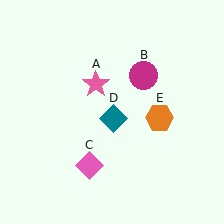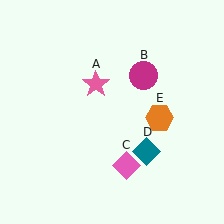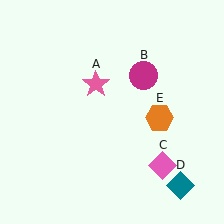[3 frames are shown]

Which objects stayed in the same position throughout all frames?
Pink star (object A) and magenta circle (object B) and orange hexagon (object E) remained stationary.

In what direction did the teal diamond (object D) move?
The teal diamond (object D) moved down and to the right.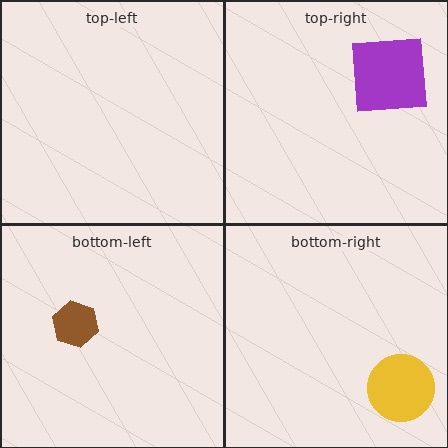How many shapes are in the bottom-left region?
1.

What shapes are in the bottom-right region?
The yellow circle.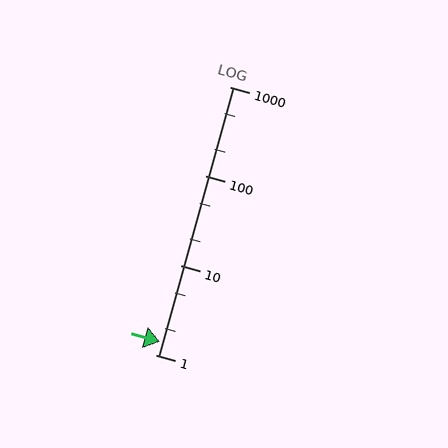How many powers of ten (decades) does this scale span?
The scale spans 3 decades, from 1 to 1000.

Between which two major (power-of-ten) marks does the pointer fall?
The pointer is between 1 and 10.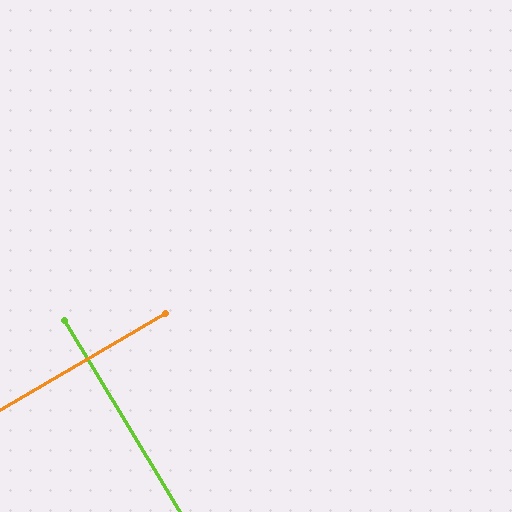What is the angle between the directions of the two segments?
Approximately 89 degrees.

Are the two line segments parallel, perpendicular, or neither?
Perpendicular — they meet at approximately 89°.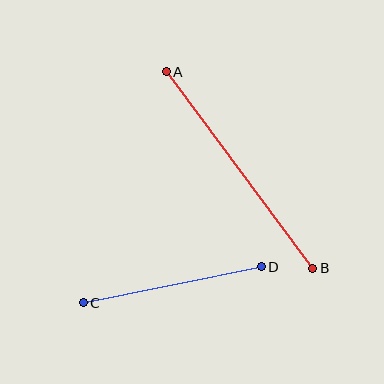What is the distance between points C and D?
The distance is approximately 182 pixels.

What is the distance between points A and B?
The distance is approximately 245 pixels.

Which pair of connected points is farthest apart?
Points A and B are farthest apart.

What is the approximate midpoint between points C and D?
The midpoint is at approximately (172, 285) pixels.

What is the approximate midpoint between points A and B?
The midpoint is at approximately (239, 170) pixels.